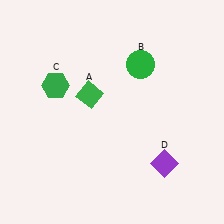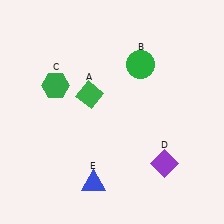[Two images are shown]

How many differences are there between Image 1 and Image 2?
There is 1 difference between the two images.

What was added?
A blue triangle (E) was added in Image 2.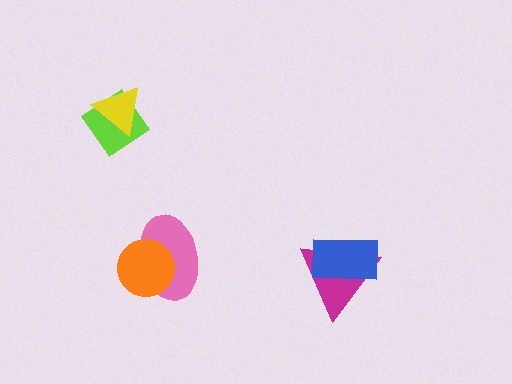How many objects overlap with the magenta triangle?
1 object overlaps with the magenta triangle.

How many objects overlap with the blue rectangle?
1 object overlaps with the blue rectangle.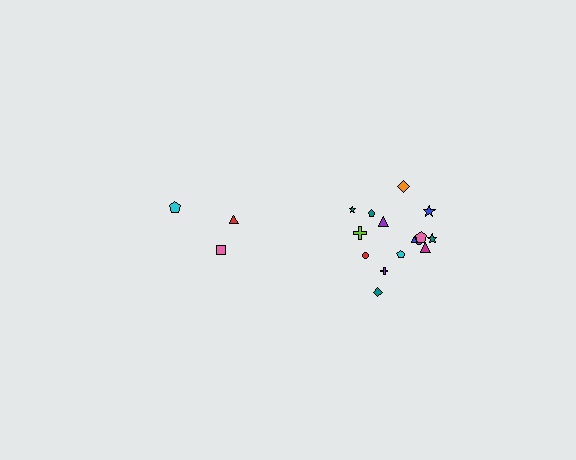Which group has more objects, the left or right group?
The right group.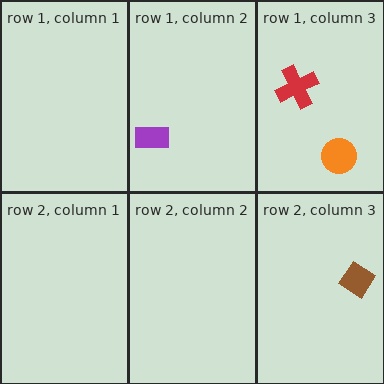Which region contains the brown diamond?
The row 2, column 3 region.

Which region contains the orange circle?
The row 1, column 3 region.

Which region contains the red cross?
The row 1, column 3 region.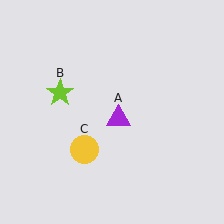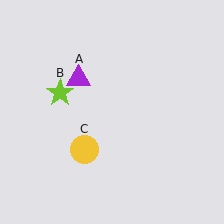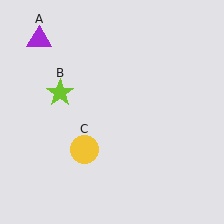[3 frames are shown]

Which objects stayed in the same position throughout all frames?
Lime star (object B) and yellow circle (object C) remained stationary.